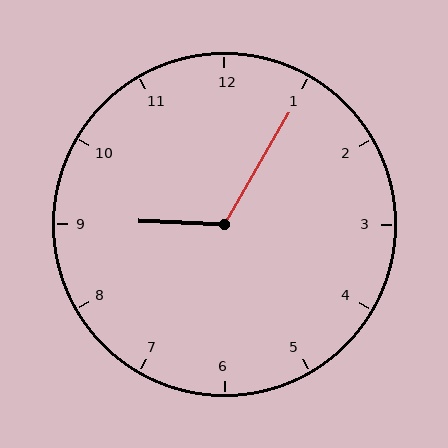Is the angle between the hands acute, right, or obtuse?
It is obtuse.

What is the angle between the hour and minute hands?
Approximately 118 degrees.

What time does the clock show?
9:05.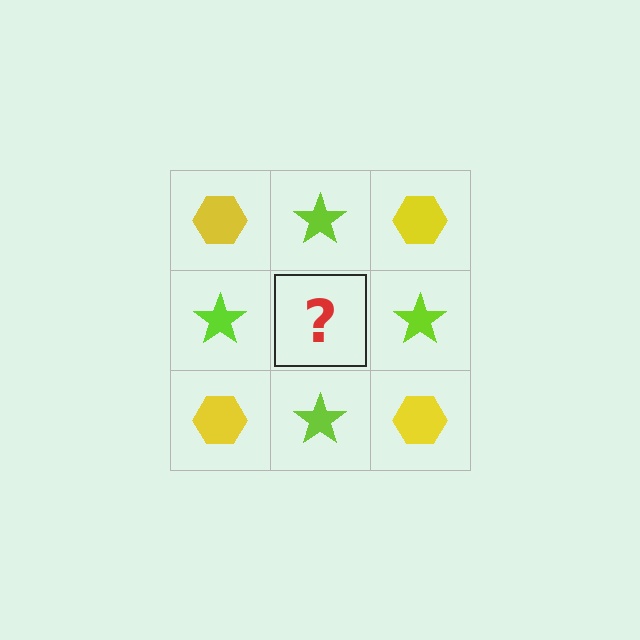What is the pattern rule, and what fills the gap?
The rule is that it alternates yellow hexagon and lime star in a checkerboard pattern. The gap should be filled with a yellow hexagon.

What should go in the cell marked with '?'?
The missing cell should contain a yellow hexagon.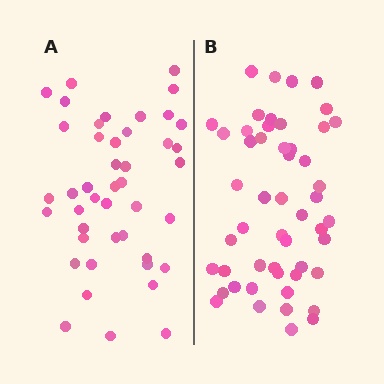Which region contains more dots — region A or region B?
Region B (the right region) has more dots.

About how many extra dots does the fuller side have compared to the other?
Region B has roughly 8 or so more dots than region A.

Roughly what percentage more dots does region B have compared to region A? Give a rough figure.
About 15% more.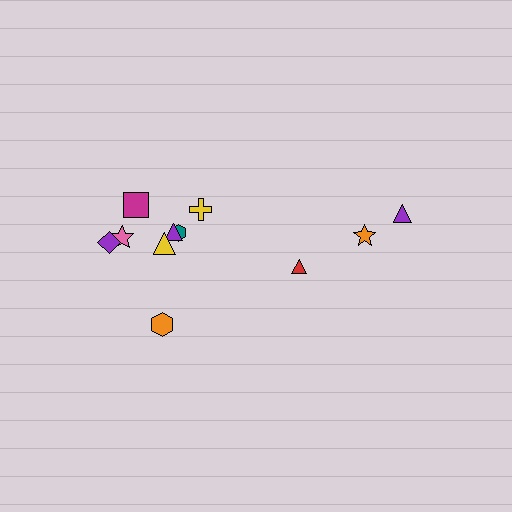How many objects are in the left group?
There are 8 objects.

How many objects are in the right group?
There are 3 objects.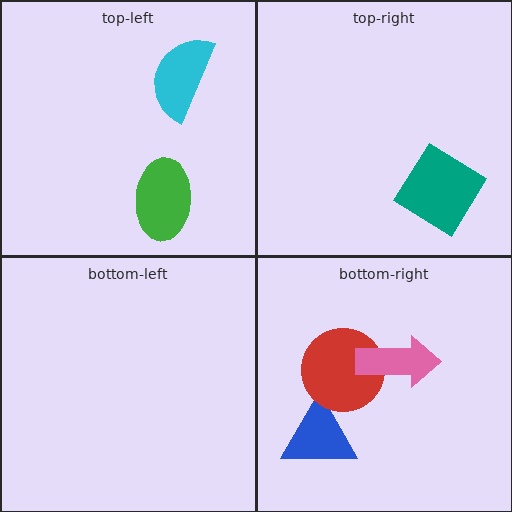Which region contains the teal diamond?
The top-right region.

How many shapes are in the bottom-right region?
3.